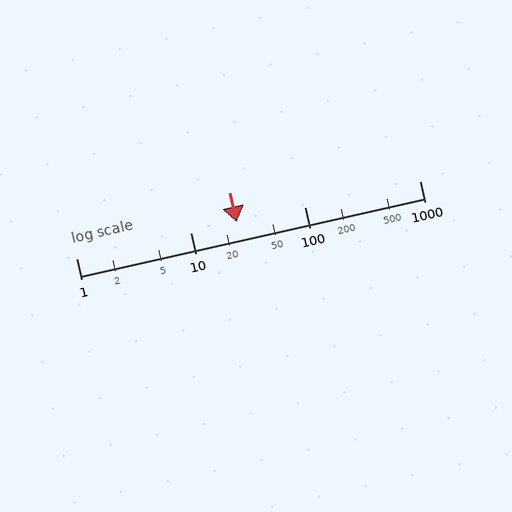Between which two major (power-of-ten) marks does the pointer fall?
The pointer is between 10 and 100.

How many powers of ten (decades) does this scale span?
The scale spans 3 decades, from 1 to 1000.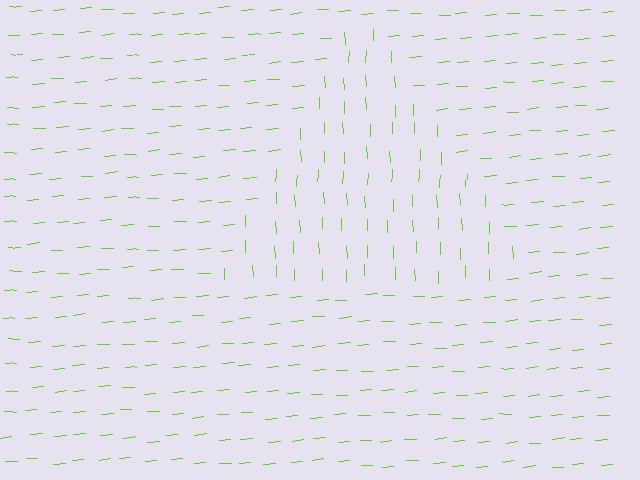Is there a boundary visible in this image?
Yes, there is a texture boundary formed by a change in line orientation.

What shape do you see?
I see a triangle.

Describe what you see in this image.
The image is filled with small lime line segments. A triangle region in the image has lines oriented differently from the surrounding lines, creating a visible texture boundary.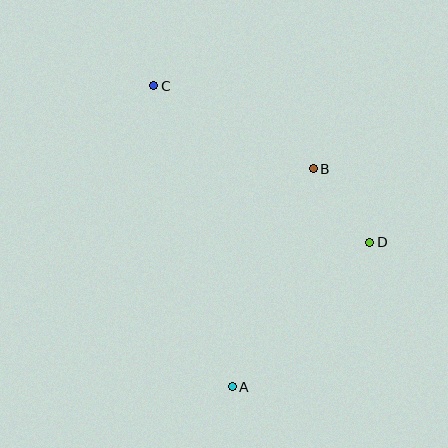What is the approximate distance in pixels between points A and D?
The distance between A and D is approximately 200 pixels.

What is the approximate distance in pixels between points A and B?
The distance between A and B is approximately 233 pixels.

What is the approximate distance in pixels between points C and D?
The distance between C and D is approximately 267 pixels.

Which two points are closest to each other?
Points B and D are closest to each other.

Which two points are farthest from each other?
Points A and C are farthest from each other.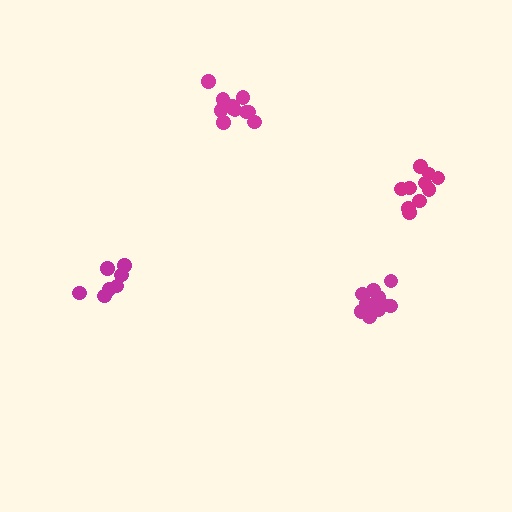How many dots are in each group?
Group 1: 11 dots, Group 2: 7 dots, Group 3: 11 dots, Group 4: 10 dots (39 total).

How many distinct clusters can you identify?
There are 4 distinct clusters.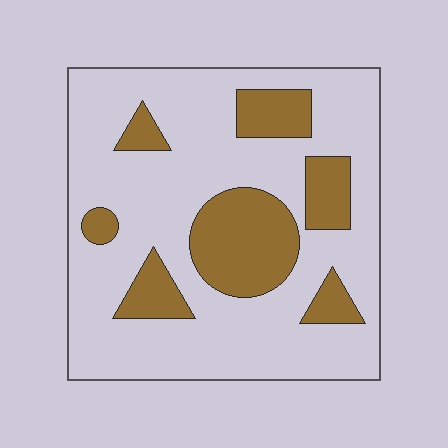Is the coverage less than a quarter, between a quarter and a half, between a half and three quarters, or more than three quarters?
Less than a quarter.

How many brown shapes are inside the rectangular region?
7.